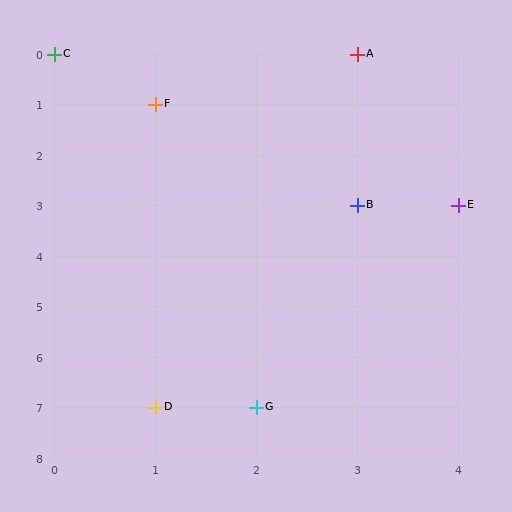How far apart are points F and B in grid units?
Points F and B are 2 columns and 2 rows apart (about 2.8 grid units diagonally).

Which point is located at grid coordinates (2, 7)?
Point G is at (2, 7).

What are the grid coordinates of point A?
Point A is at grid coordinates (3, 0).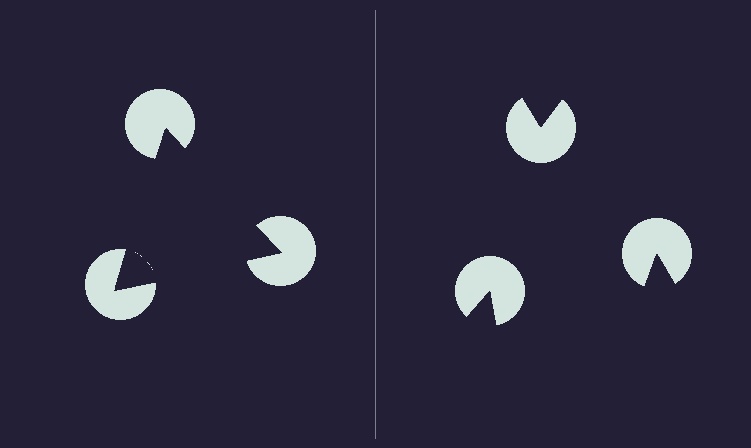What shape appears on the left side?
An illusory triangle.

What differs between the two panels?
The pac-man discs are positioned identically on both sides; only the wedge orientations differ. On the left they align to a triangle; on the right they are misaligned.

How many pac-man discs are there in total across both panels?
6 — 3 on each side.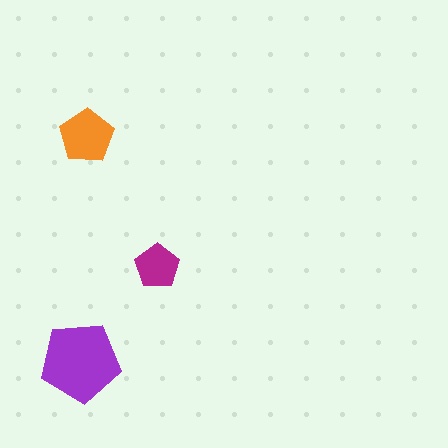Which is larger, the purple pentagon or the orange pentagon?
The purple one.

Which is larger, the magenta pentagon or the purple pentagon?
The purple one.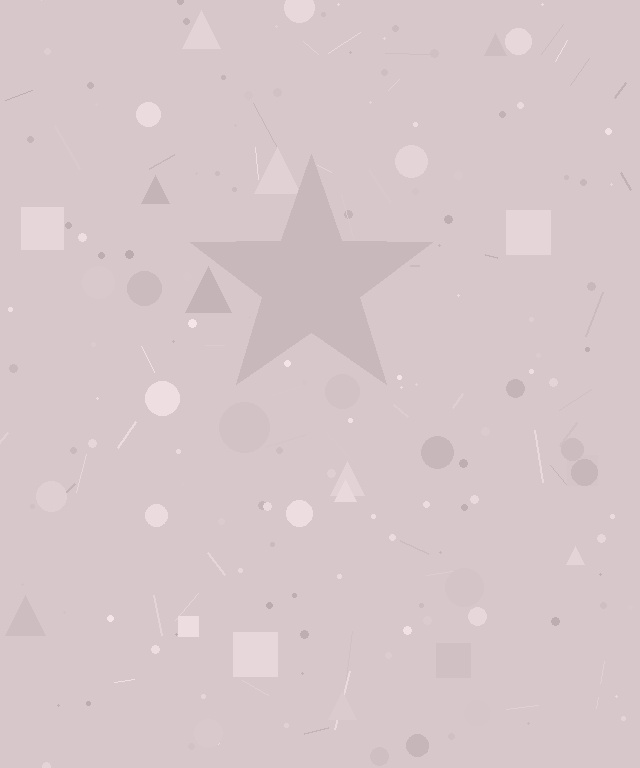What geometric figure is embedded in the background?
A star is embedded in the background.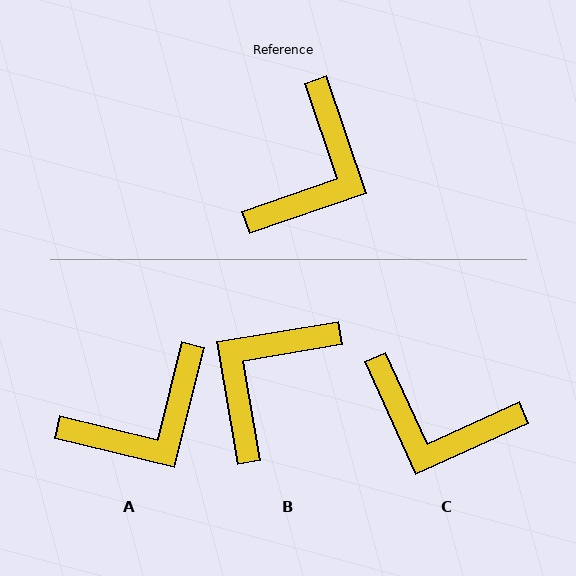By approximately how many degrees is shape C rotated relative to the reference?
Approximately 85 degrees clockwise.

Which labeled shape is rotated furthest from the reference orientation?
B, about 171 degrees away.